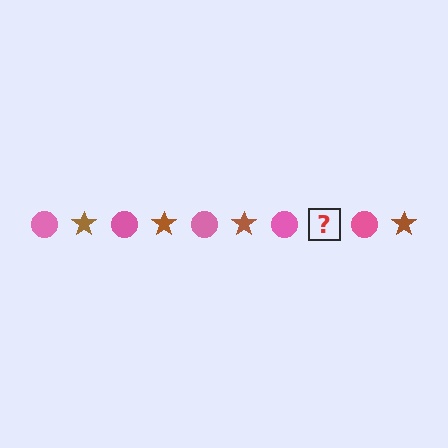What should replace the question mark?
The question mark should be replaced with a brown star.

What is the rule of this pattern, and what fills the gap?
The rule is that the pattern alternates between pink circle and brown star. The gap should be filled with a brown star.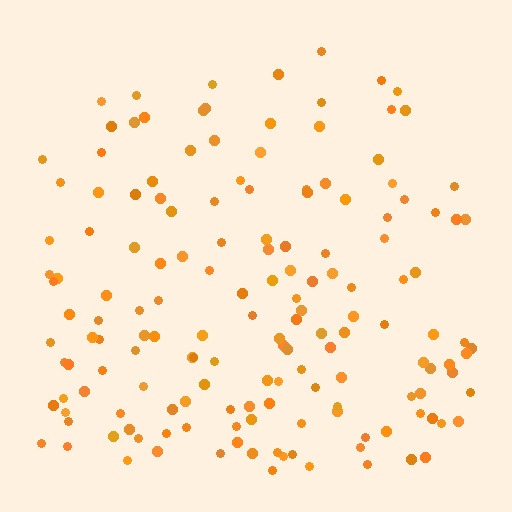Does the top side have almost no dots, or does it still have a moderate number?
Still a moderate number, just noticeably fewer than the bottom.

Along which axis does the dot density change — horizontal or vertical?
Vertical.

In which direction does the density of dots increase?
From top to bottom, with the bottom side densest.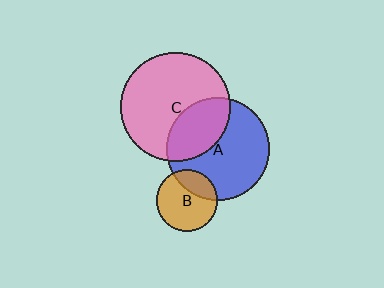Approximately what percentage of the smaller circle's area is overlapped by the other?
Approximately 35%.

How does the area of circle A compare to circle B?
Approximately 2.8 times.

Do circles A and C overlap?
Yes.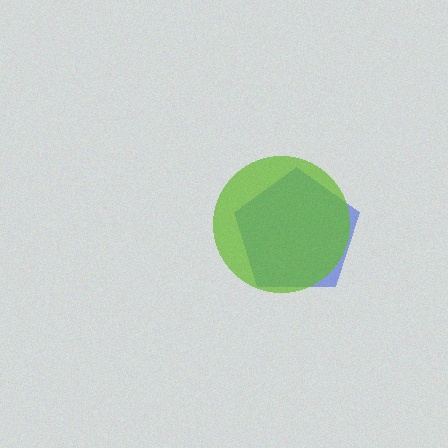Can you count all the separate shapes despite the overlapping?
Yes, there are 2 separate shapes.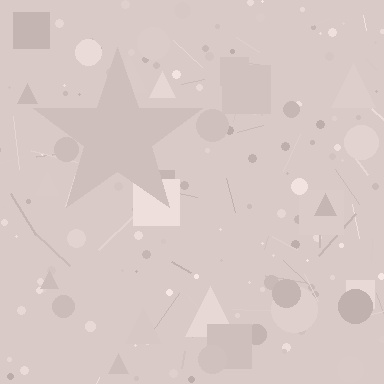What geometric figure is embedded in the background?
A star is embedded in the background.